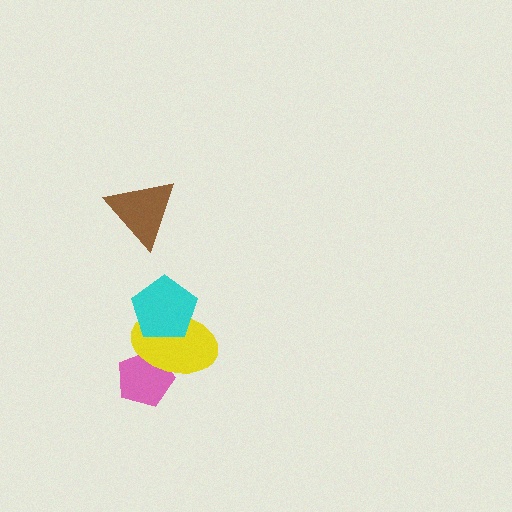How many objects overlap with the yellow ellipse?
2 objects overlap with the yellow ellipse.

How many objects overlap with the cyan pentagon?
1 object overlaps with the cyan pentagon.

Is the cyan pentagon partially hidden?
No, no other shape covers it.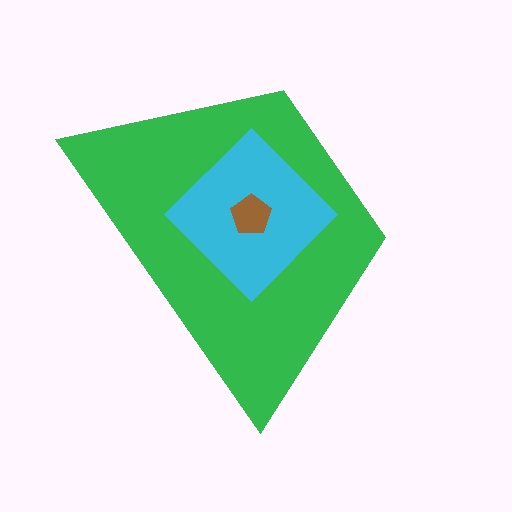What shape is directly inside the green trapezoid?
The cyan diamond.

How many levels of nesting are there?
3.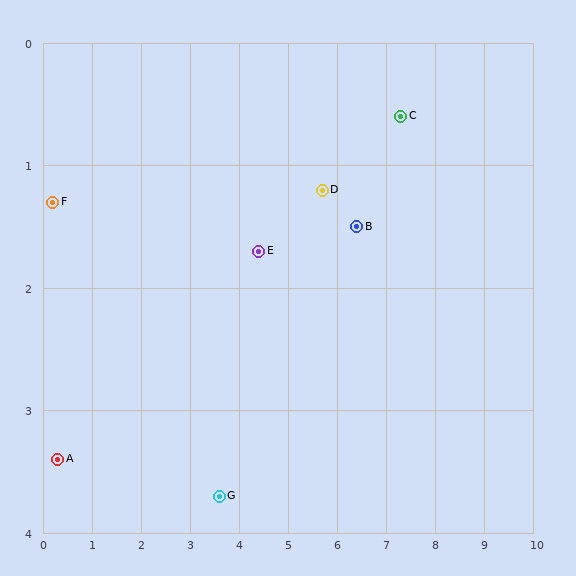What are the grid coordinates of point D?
Point D is at approximately (5.7, 1.2).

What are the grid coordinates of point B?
Point B is at approximately (6.4, 1.5).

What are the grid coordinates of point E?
Point E is at approximately (4.4, 1.7).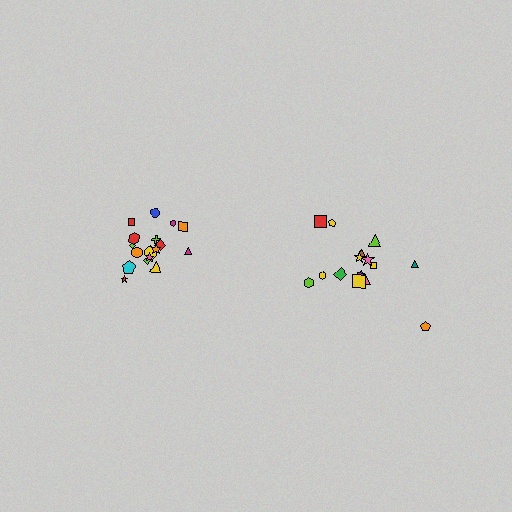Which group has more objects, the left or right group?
The left group.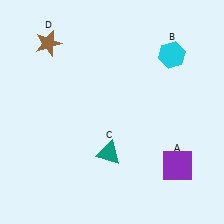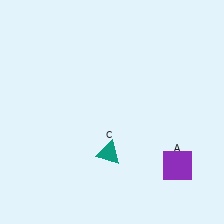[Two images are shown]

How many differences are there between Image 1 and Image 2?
There are 2 differences between the two images.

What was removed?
The cyan hexagon (B), the brown star (D) were removed in Image 2.